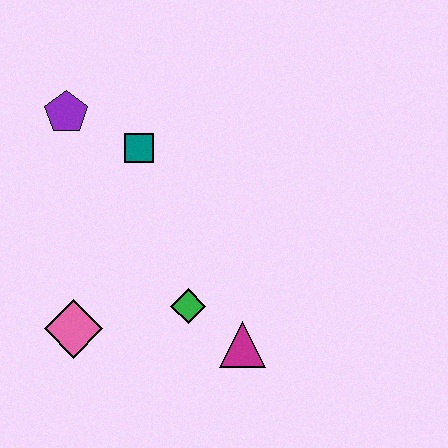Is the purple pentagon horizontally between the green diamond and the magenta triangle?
No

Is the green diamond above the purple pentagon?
No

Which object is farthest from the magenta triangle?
The purple pentagon is farthest from the magenta triangle.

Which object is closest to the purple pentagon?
The teal square is closest to the purple pentagon.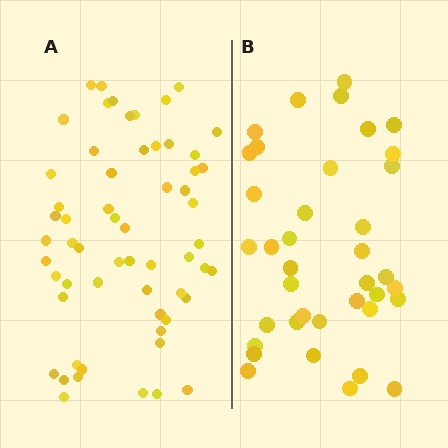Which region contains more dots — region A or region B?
Region A (the left region) has more dots.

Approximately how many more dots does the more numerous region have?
Region A has approximately 20 more dots than region B.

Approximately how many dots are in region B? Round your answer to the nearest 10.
About 40 dots. (The exact count is 38, which rounds to 40.)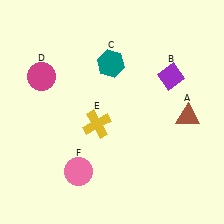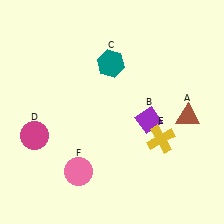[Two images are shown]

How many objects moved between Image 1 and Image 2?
3 objects moved between the two images.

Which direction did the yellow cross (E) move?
The yellow cross (E) moved right.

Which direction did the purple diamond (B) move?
The purple diamond (B) moved down.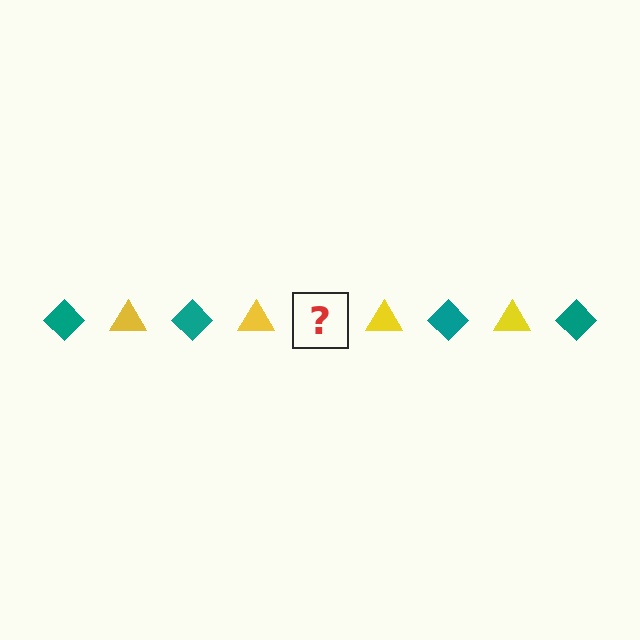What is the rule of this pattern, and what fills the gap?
The rule is that the pattern alternates between teal diamond and yellow triangle. The gap should be filled with a teal diamond.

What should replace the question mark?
The question mark should be replaced with a teal diamond.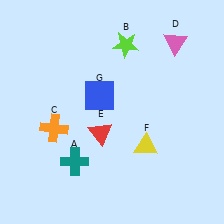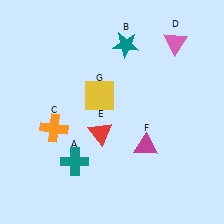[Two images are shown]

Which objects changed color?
B changed from lime to teal. F changed from yellow to magenta. G changed from blue to yellow.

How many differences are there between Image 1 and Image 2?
There are 3 differences between the two images.